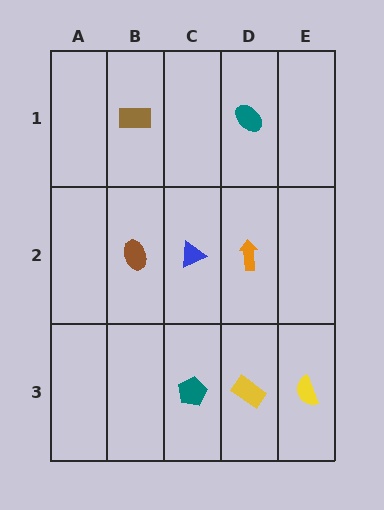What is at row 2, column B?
A brown ellipse.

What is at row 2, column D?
An orange arrow.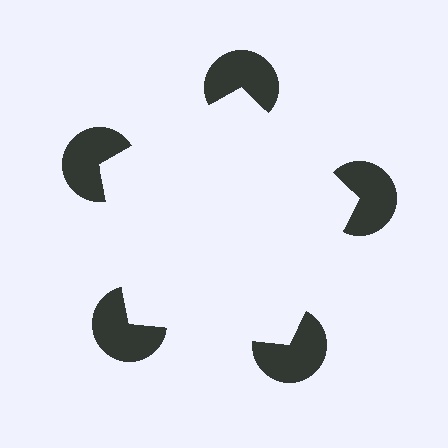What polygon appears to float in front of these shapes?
An illusory pentagon — its edges are inferred from the aligned wedge cuts in the pac-man discs, not physically drawn.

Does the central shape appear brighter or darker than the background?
It typically appears slightly brighter than the background, even though no actual brightness change is drawn.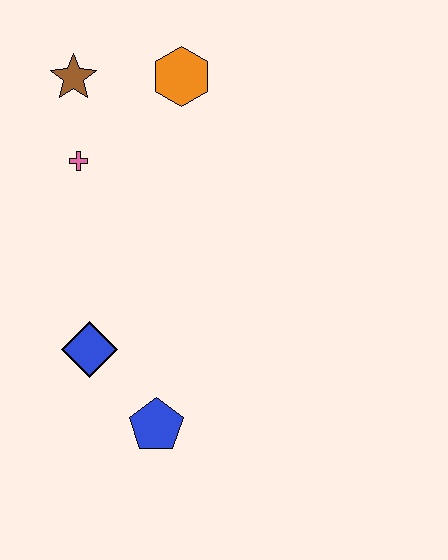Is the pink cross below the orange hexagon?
Yes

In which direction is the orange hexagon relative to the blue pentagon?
The orange hexagon is above the blue pentagon.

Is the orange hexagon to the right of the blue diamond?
Yes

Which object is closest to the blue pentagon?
The blue diamond is closest to the blue pentagon.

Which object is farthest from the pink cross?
The blue pentagon is farthest from the pink cross.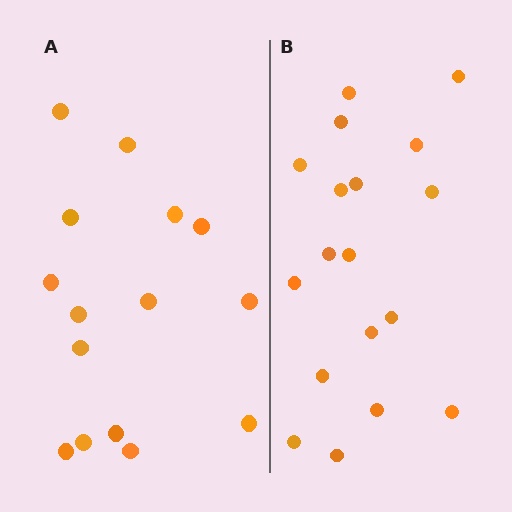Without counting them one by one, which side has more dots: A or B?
Region B (the right region) has more dots.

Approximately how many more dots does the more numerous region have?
Region B has just a few more — roughly 2 or 3 more dots than region A.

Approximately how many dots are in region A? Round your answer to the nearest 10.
About 20 dots. (The exact count is 15, which rounds to 20.)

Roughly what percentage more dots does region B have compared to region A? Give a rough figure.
About 20% more.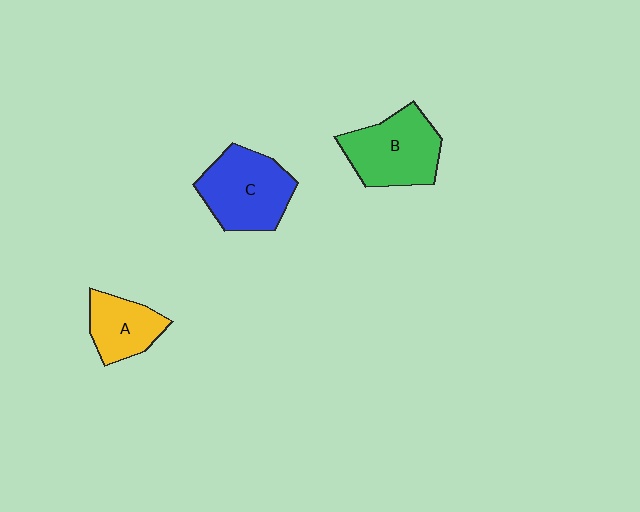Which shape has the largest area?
Shape C (blue).